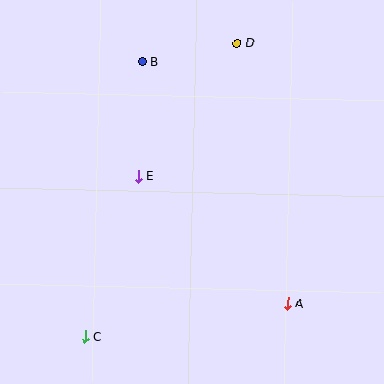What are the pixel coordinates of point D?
Point D is at (237, 43).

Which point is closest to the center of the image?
Point E at (139, 176) is closest to the center.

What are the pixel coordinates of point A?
Point A is at (288, 304).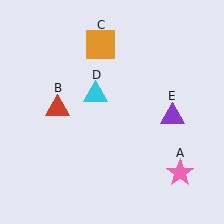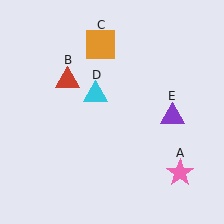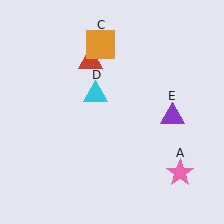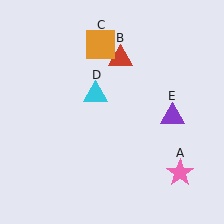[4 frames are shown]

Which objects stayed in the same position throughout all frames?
Pink star (object A) and orange square (object C) and cyan triangle (object D) and purple triangle (object E) remained stationary.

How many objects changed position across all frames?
1 object changed position: red triangle (object B).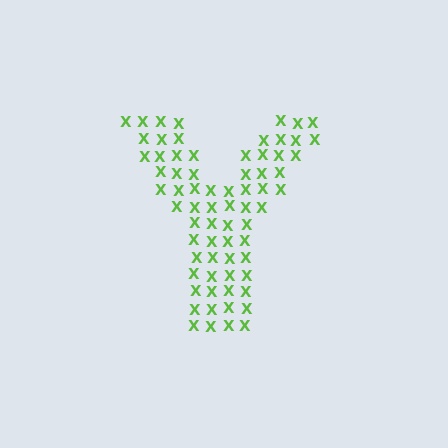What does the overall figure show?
The overall figure shows the letter Y.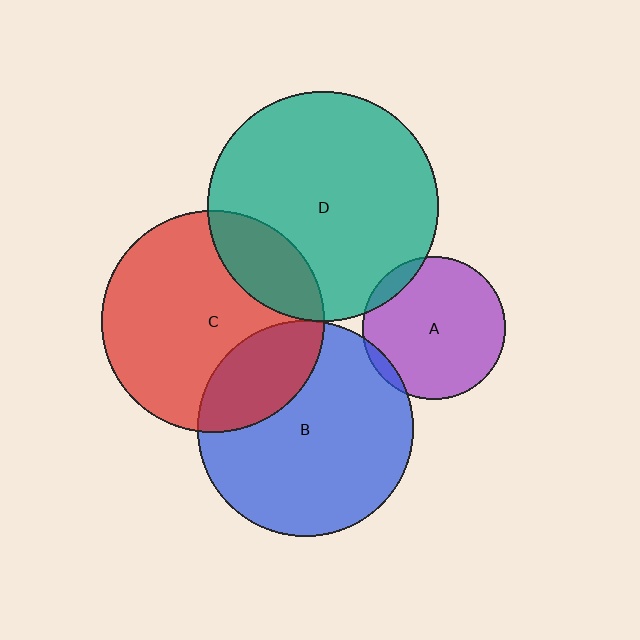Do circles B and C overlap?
Yes.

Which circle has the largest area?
Circle D (teal).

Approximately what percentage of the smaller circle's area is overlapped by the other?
Approximately 25%.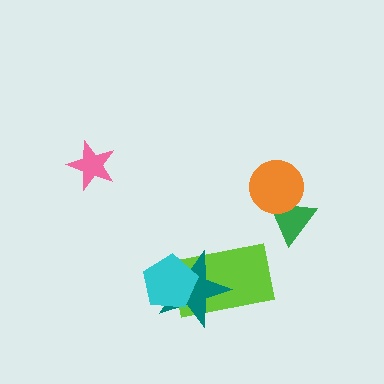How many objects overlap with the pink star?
0 objects overlap with the pink star.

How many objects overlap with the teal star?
2 objects overlap with the teal star.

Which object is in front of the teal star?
The cyan pentagon is in front of the teal star.